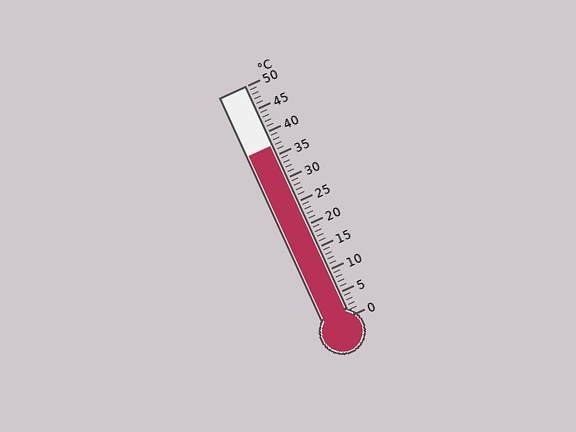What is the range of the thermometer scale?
The thermometer scale ranges from 0°C to 50°C.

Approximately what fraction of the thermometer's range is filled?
The thermometer is filled to approximately 75% of its range.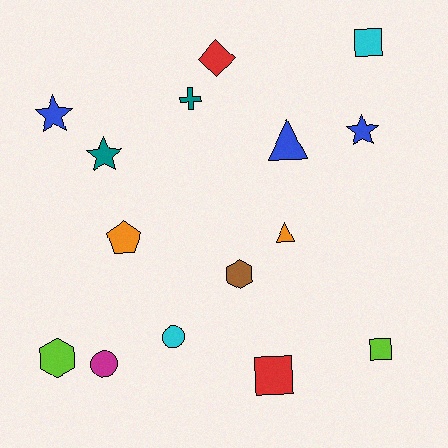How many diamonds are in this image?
There is 1 diamond.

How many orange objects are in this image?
There are 2 orange objects.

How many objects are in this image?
There are 15 objects.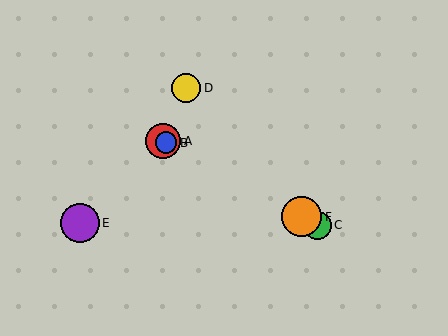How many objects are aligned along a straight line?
4 objects (A, B, C, F) are aligned along a straight line.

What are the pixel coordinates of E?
Object E is at (80, 223).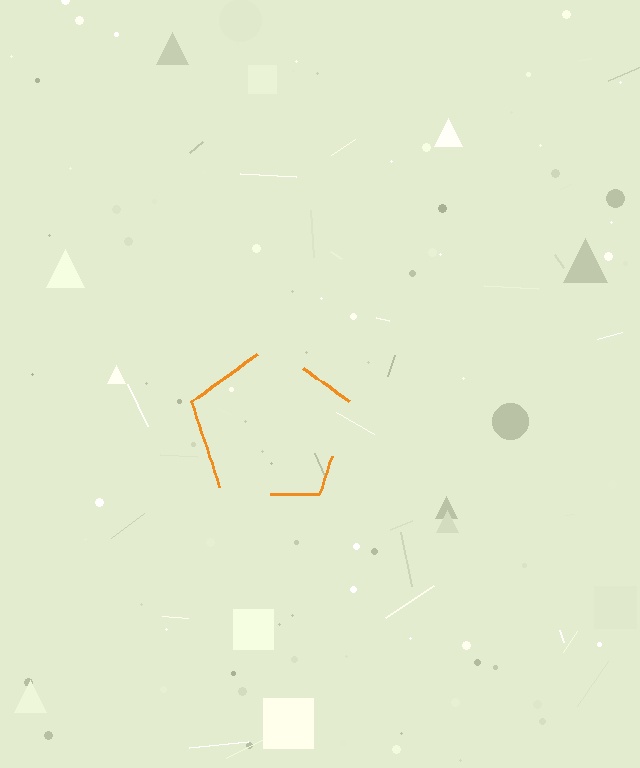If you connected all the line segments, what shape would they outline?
They would outline a pentagon.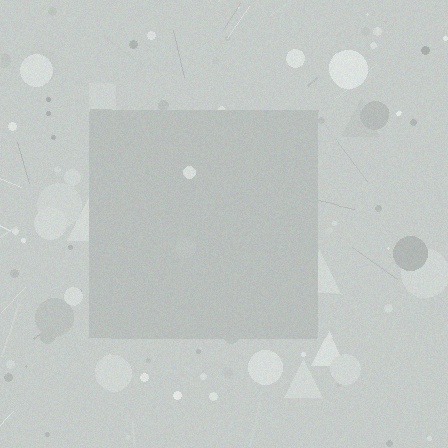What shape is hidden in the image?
A square is hidden in the image.